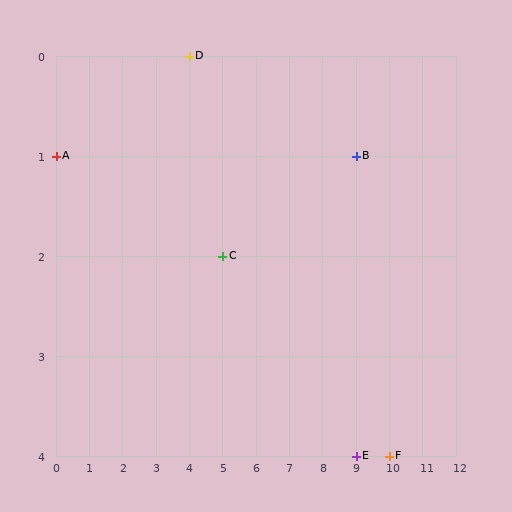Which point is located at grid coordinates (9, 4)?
Point E is at (9, 4).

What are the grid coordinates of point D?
Point D is at grid coordinates (4, 0).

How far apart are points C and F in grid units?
Points C and F are 5 columns and 2 rows apart (about 5.4 grid units diagonally).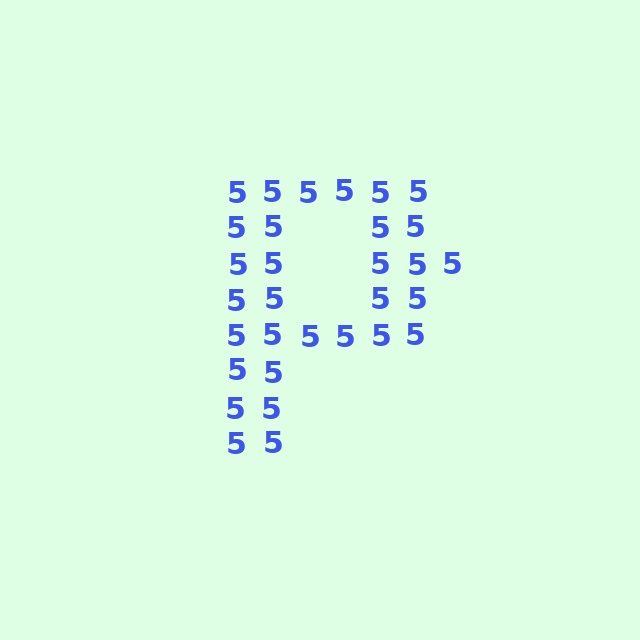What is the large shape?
The large shape is the letter P.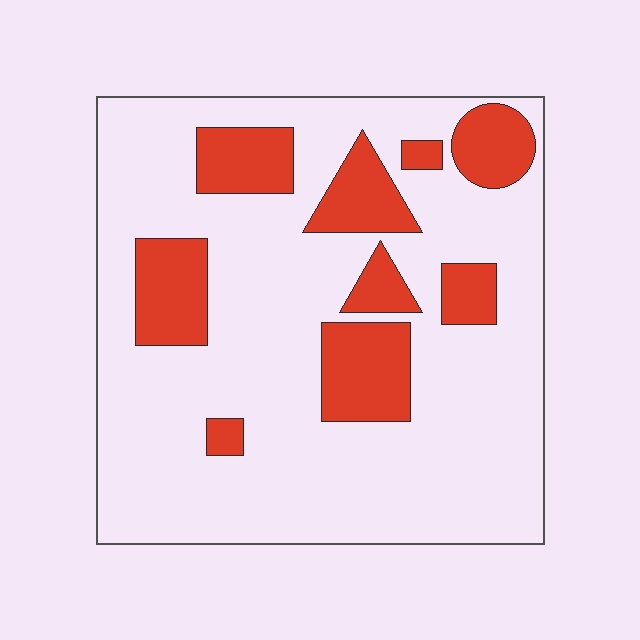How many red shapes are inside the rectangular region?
9.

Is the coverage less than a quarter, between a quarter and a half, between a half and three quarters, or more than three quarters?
Less than a quarter.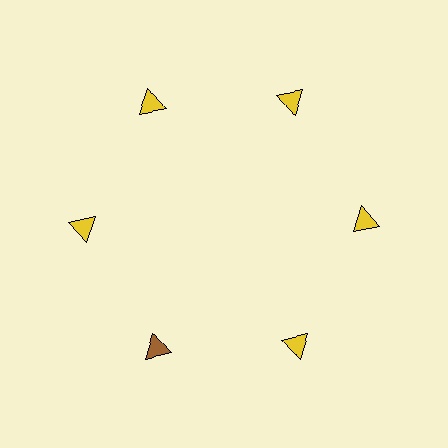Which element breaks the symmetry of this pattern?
The brown triangle at roughly the 7 o'clock position breaks the symmetry. All other shapes are yellow triangles.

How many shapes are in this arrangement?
There are 6 shapes arranged in a ring pattern.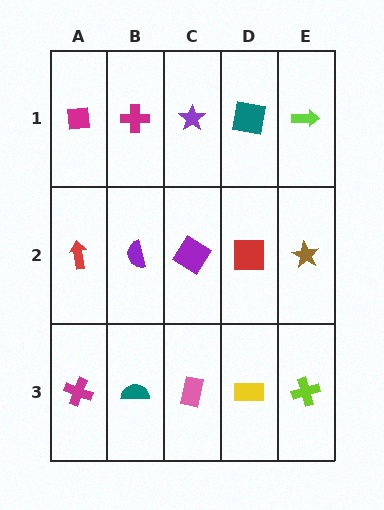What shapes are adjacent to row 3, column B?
A purple semicircle (row 2, column B), a magenta cross (row 3, column A), a pink rectangle (row 3, column C).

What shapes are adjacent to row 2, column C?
A purple star (row 1, column C), a pink rectangle (row 3, column C), a purple semicircle (row 2, column B), a red square (row 2, column D).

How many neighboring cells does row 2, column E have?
3.